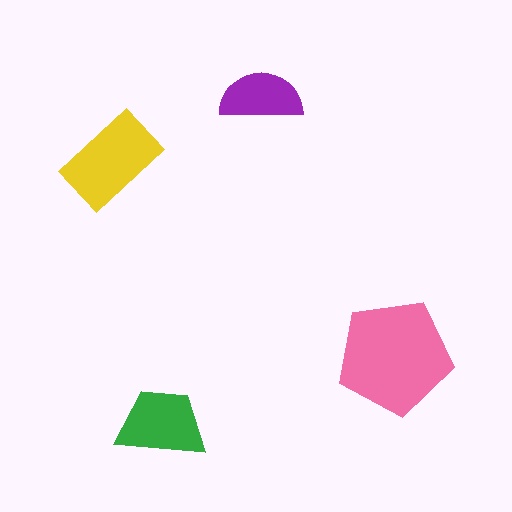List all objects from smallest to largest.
The purple semicircle, the green trapezoid, the yellow rectangle, the pink pentagon.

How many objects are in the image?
There are 4 objects in the image.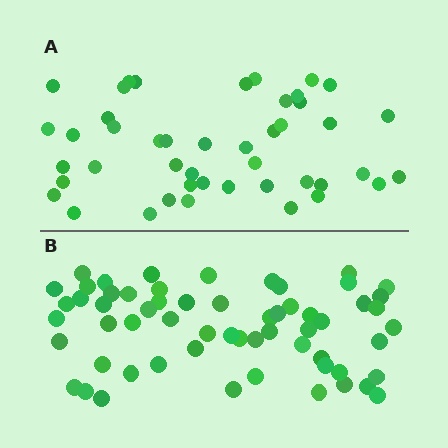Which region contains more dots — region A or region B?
Region B (the bottom region) has more dots.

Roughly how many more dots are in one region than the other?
Region B has approximately 15 more dots than region A.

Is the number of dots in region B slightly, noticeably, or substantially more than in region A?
Region B has noticeably more, but not dramatically so. The ratio is roughly 1.3 to 1.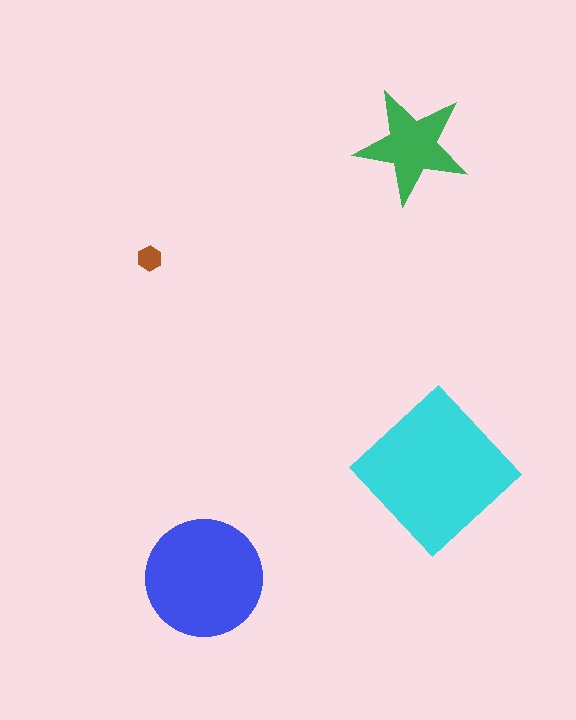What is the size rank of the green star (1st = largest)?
3rd.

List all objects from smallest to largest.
The brown hexagon, the green star, the blue circle, the cyan diamond.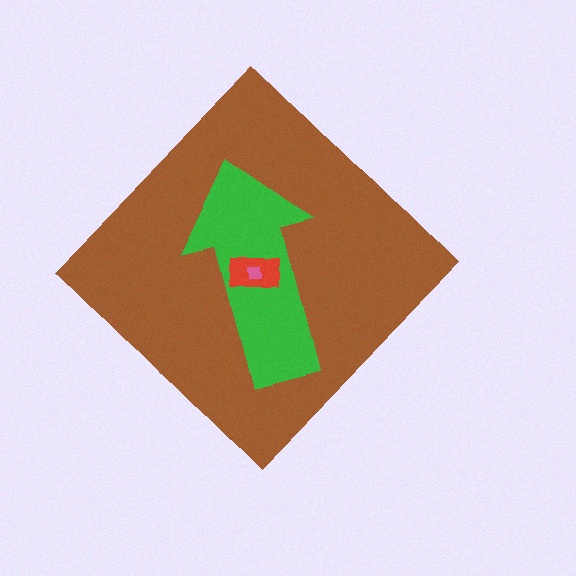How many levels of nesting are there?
4.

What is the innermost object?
The pink square.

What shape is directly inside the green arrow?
The red rectangle.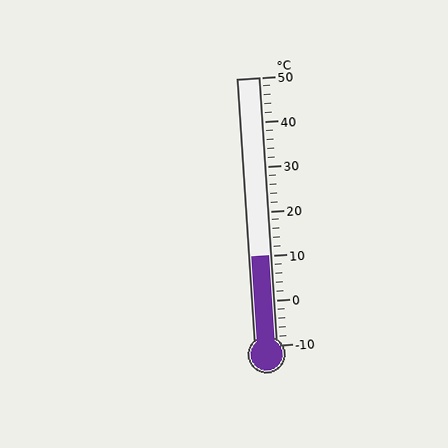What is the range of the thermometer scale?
The thermometer scale ranges from -10°C to 50°C.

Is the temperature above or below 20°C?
The temperature is below 20°C.